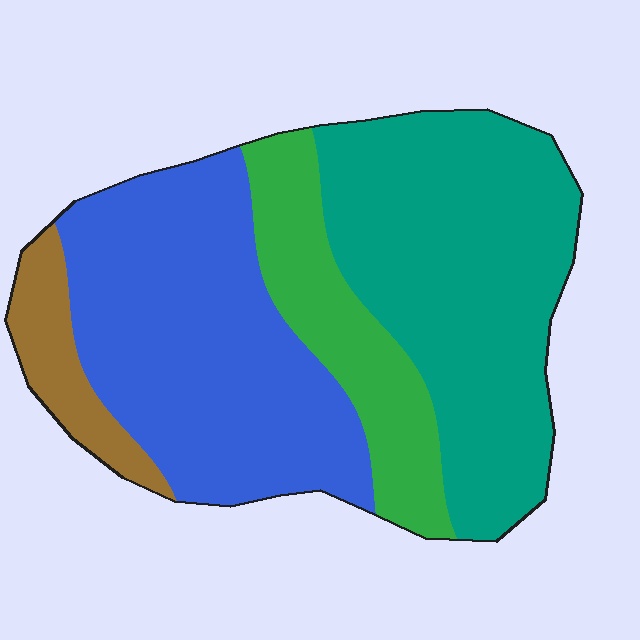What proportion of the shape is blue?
Blue covers around 35% of the shape.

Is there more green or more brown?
Green.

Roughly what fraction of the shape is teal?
Teal covers about 40% of the shape.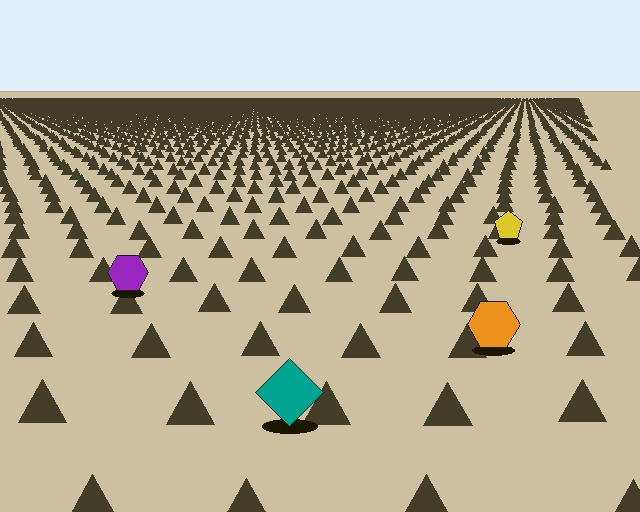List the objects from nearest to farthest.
From nearest to farthest: the teal diamond, the orange hexagon, the purple hexagon, the yellow pentagon.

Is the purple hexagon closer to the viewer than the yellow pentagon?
Yes. The purple hexagon is closer — you can tell from the texture gradient: the ground texture is coarser near it.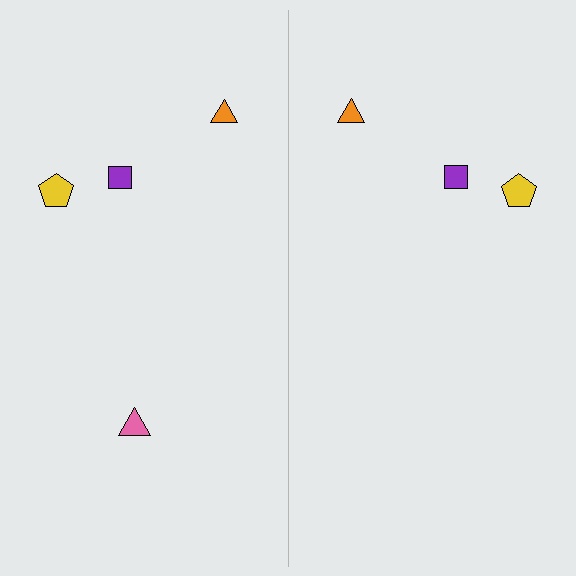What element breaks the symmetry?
A pink triangle is missing from the right side.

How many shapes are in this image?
There are 7 shapes in this image.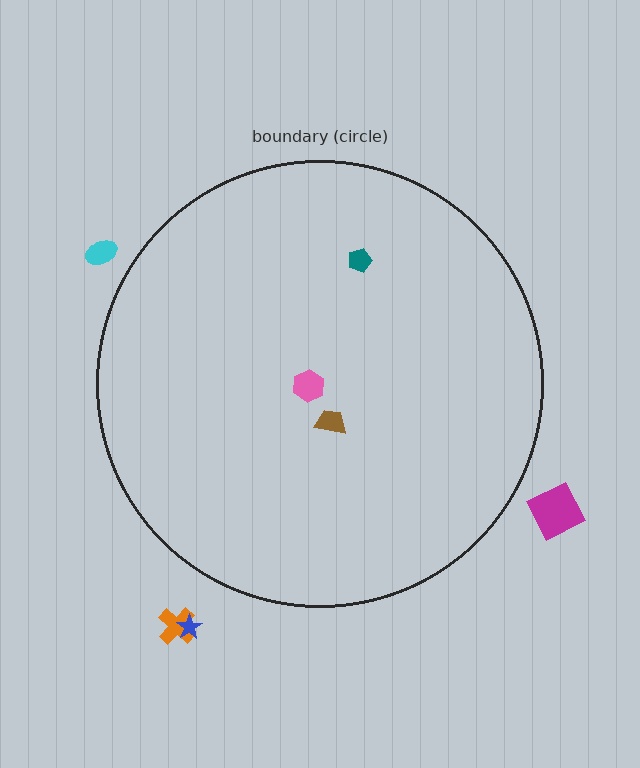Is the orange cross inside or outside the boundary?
Outside.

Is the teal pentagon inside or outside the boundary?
Inside.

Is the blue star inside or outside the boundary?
Outside.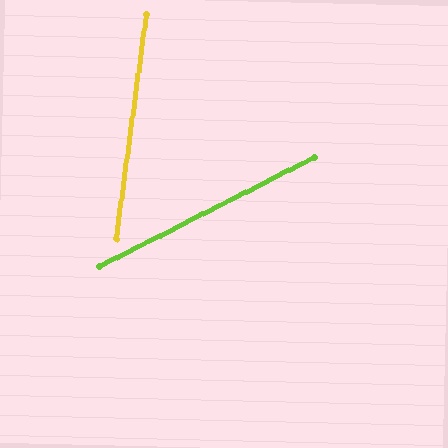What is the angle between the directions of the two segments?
Approximately 55 degrees.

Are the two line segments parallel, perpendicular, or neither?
Neither parallel nor perpendicular — they differ by about 55°.